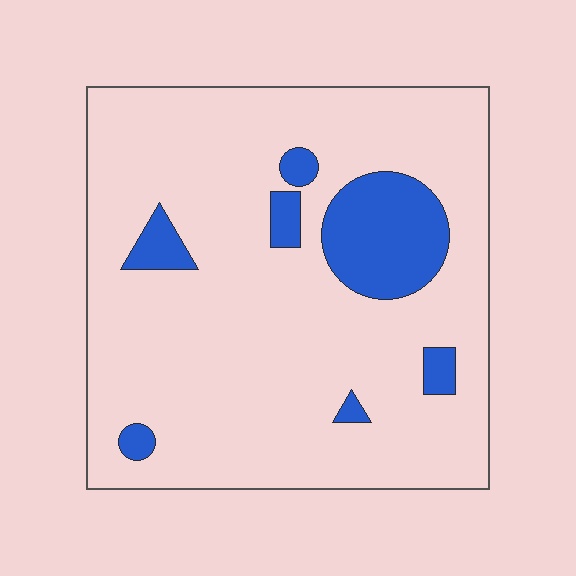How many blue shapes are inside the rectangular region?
7.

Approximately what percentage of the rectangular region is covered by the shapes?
Approximately 15%.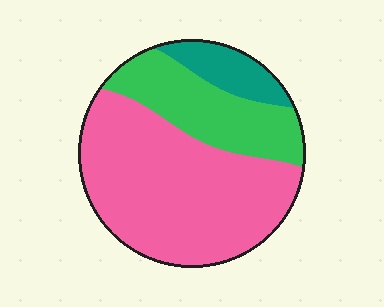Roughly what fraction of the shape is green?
Green takes up about one quarter (1/4) of the shape.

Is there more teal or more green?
Green.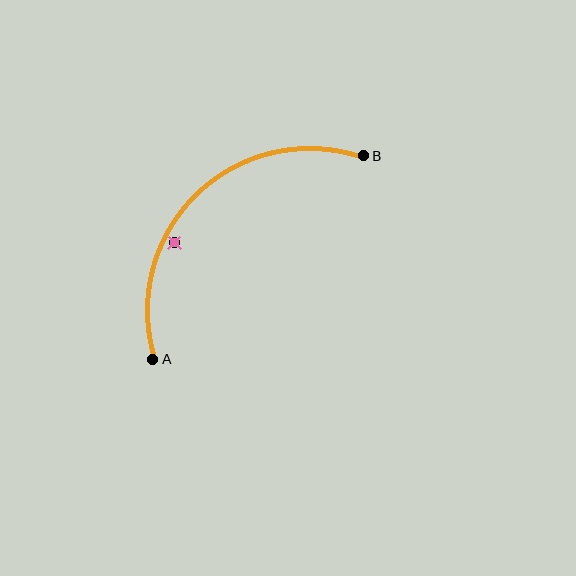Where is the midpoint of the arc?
The arc midpoint is the point on the curve farthest from the straight line joining A and B. It sits above and to the left of that line.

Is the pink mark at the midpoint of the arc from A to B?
No — the pink mark does not lie on the arc at all. It sits slightly inside the curve.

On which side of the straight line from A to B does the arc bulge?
The arc bulges above and to the left of the straight line connecting A and B.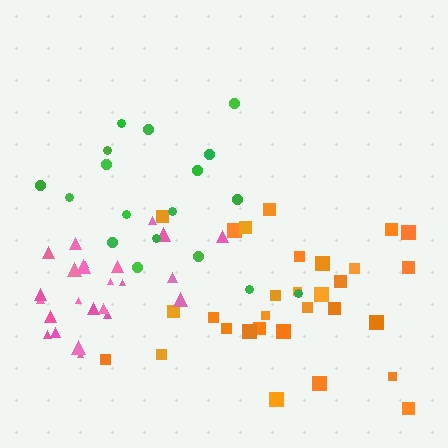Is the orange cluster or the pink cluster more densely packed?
Pink.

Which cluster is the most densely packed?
Pink.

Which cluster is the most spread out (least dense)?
Orange.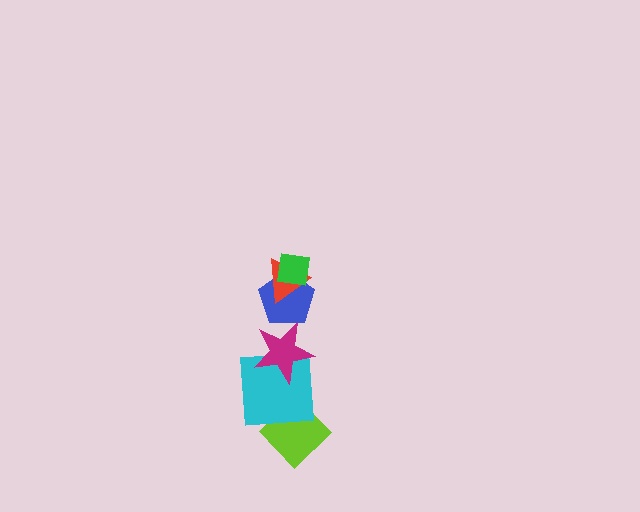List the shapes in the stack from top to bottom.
From top to bottom: the green square, the red triangle, the blue pentagon, the magenta star, the cyan square, the lime diamond.